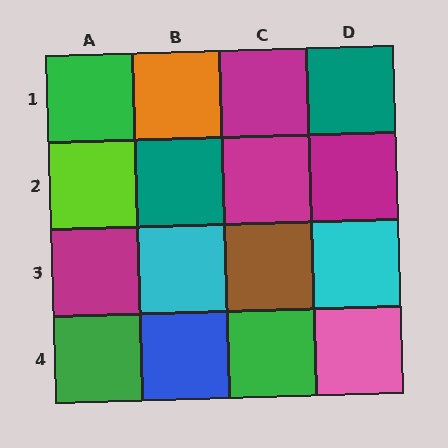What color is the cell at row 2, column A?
Lime.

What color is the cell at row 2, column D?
Magenta.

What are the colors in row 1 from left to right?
Green, orange, magenta, teal.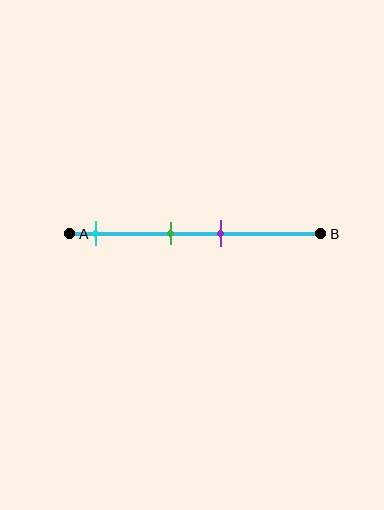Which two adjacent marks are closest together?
The green and purple marks are the closest adjacent pair.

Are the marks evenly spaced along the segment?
No, the marks are not evenly spaced.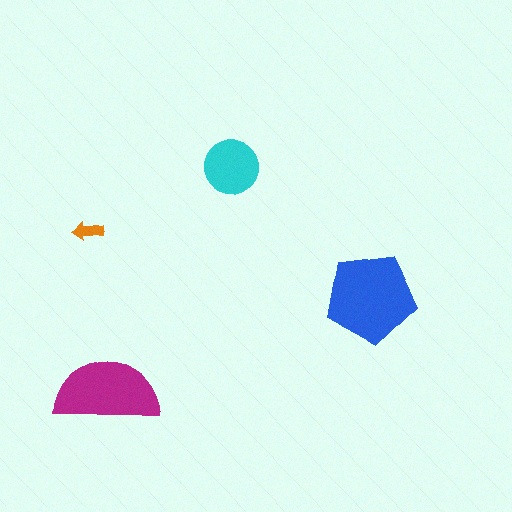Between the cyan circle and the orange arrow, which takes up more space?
The cyan circle.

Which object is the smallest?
The orange arrow.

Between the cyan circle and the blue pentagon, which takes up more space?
The blue pentagon.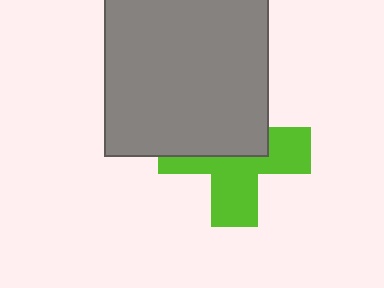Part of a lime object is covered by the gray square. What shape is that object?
It is a cross.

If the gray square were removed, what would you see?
You would see the complete lime cross.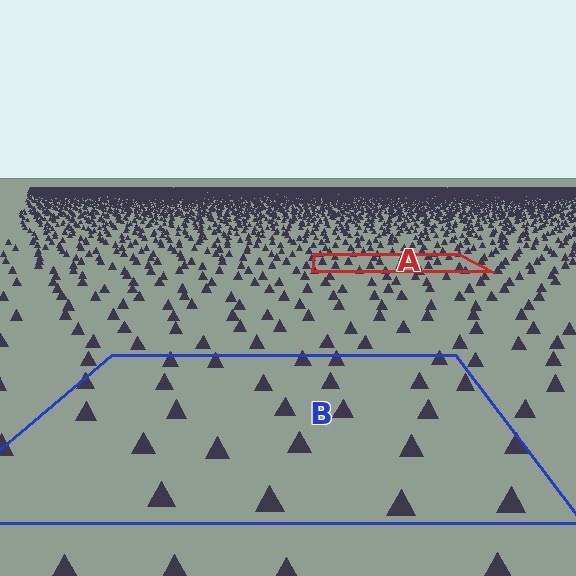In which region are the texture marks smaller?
The texture marks are smaller in region A, because it is farther away.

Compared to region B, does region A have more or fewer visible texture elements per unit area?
Region A has more texture elements per unit area — they are packed more densely because it is farther away.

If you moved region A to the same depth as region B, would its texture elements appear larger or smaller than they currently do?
They would appear larger. At a closer depth, the same texture elements are projected at a bigger on-screen size.